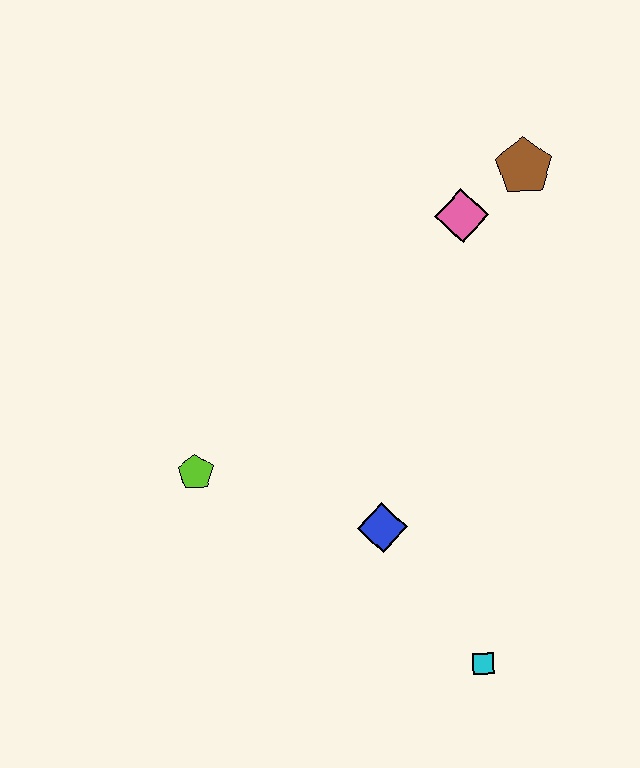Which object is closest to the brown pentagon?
The pink diamond is closest to the brown pentagon.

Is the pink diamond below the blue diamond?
No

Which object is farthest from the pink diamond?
The cyan square is farthest from the pink diamond.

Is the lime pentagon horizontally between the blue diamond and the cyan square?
No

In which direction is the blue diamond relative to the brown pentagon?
The blue diamond is below the brown pentagon.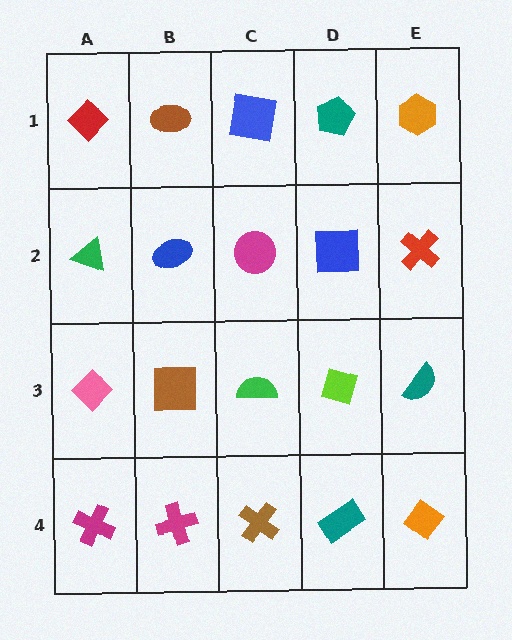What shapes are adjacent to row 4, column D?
A lime square (row 3, column D), a brown cross (row 4, column C), an orange diamond (row 4, column E).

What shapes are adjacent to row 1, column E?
A red cross (row 2, column E), a teal pentagon (row 1, column D).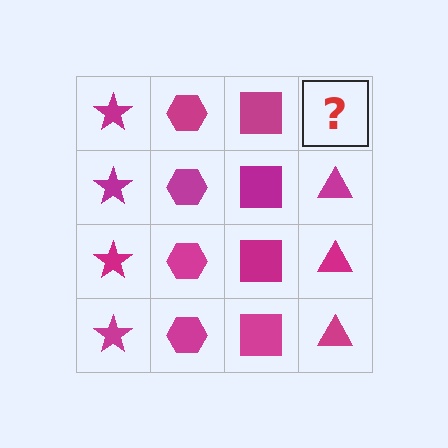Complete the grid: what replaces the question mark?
The question mark should be replaced with a magenta triangle.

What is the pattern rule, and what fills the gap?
The rule is that each column has a consistent shape. The gap should be filled with a magenta triangle.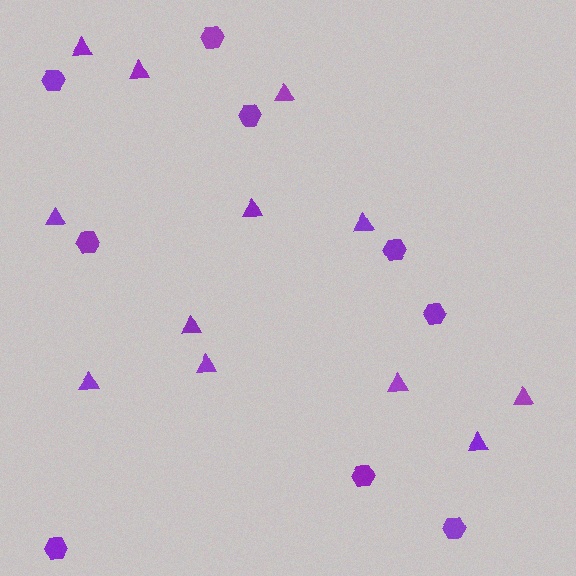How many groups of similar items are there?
There are 2 groups: one group of hexagons (9) and one group of triangles (12).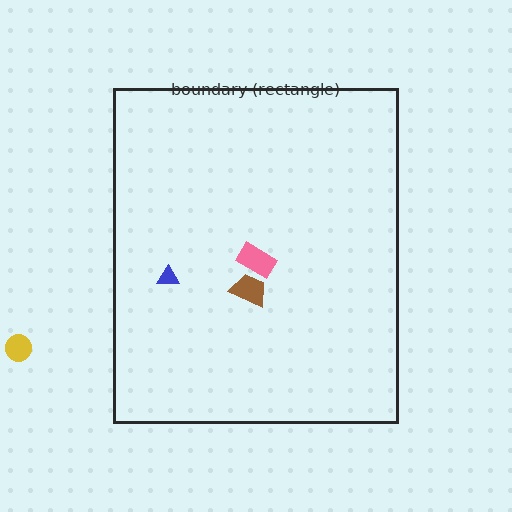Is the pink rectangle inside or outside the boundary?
Inside.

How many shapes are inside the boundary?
3 inside, 1 outside.